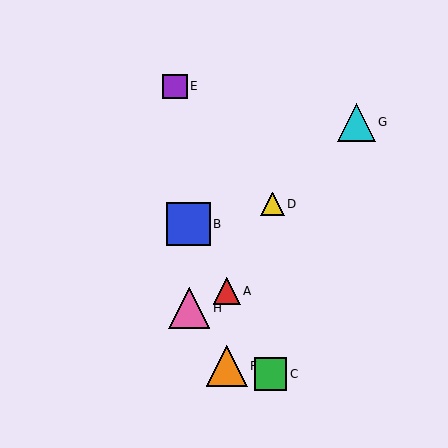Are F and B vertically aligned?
No, F is at x≈227 and B is at x≈188.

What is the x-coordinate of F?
Object F is at x≈227.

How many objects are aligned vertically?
2 objects (A, F) are aligned vertically.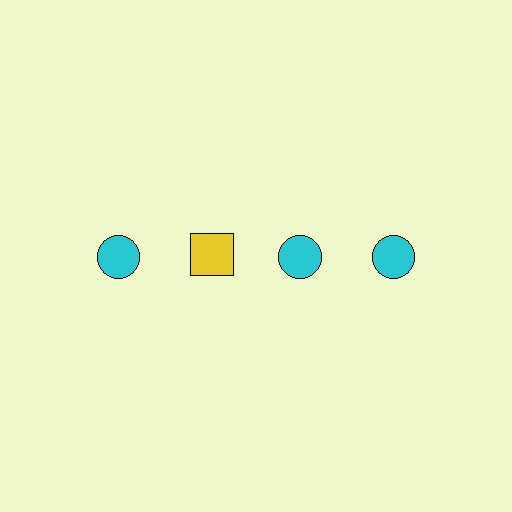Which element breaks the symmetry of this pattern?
The yellow square in the top row, second from left column breaks the symmetry. All other shapes are cyan circles.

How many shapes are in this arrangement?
There are 4 shapes arranged in a grid pattern.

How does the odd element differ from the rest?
It differs in both color (yellow instead of cyan) and shape (square instead of circle).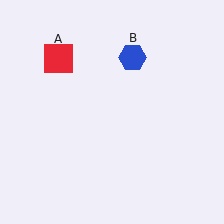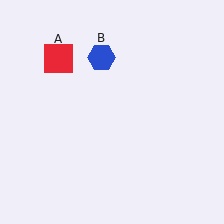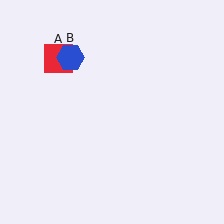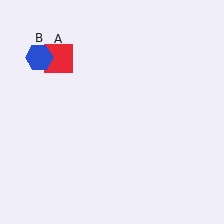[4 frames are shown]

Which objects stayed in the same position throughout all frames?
Red square (object A) remained stationary.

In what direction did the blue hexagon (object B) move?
The blue hexagon (object B) moved left.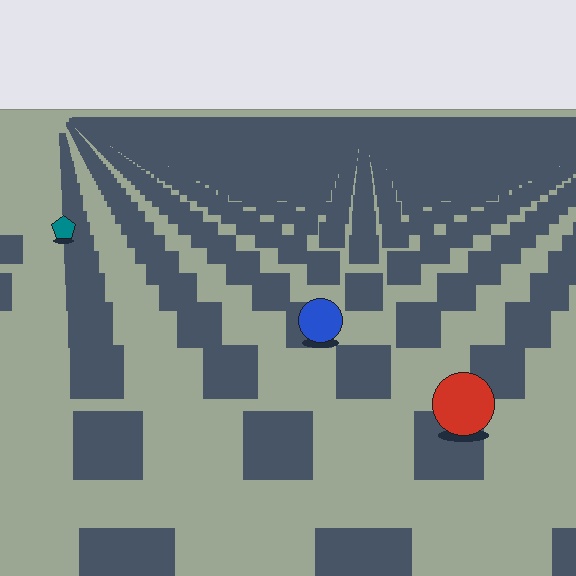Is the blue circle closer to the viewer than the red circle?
No. The red circle is closer — you can tell from the texture gradient: the ground texture is coarser near it.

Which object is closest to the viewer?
The red circle is closest. The texture marks near it are larger and more spread out.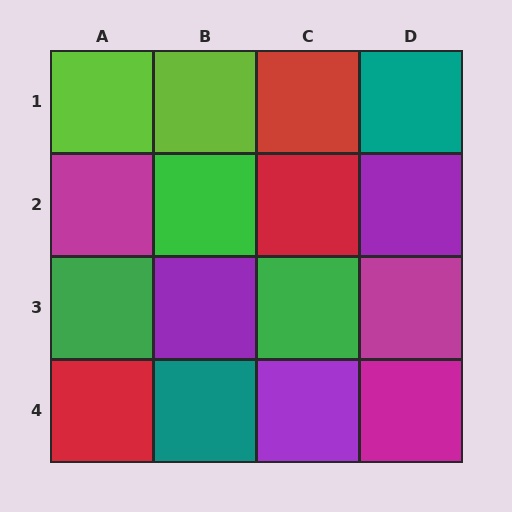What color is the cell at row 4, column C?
Purple.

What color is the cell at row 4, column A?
Red.